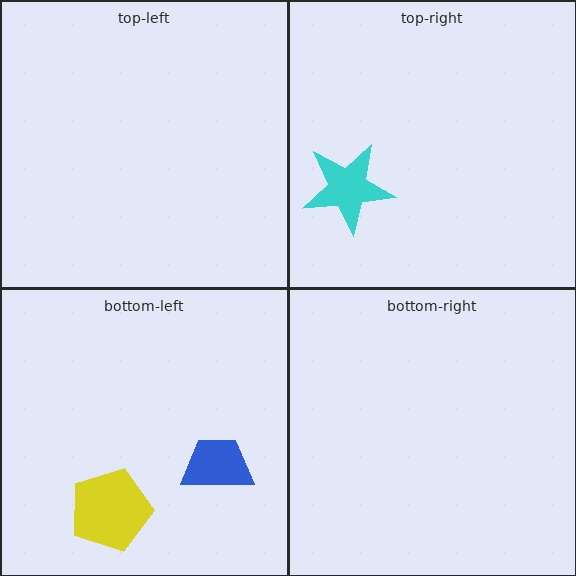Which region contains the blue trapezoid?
The bottom-left region.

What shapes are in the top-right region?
The cyan star.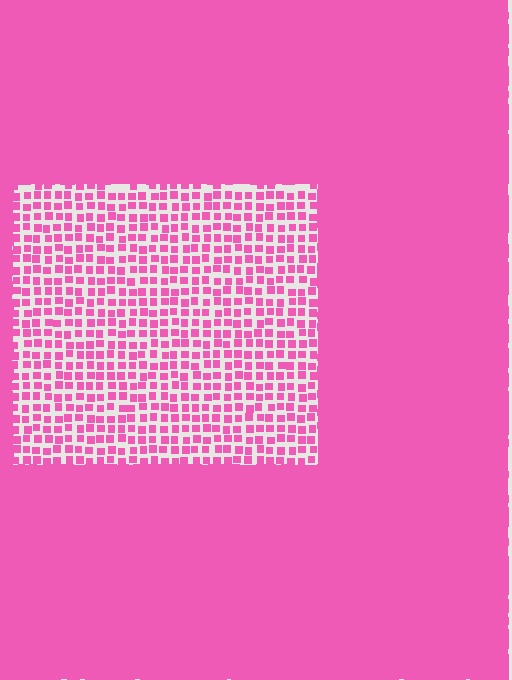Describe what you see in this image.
The image contains small pink elements arranged at two different densities. A rectangle-shaped region is visible where the elements are less densely packed than the surrounding area.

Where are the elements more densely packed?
The elements are more densely packed outside the rectangle boundary.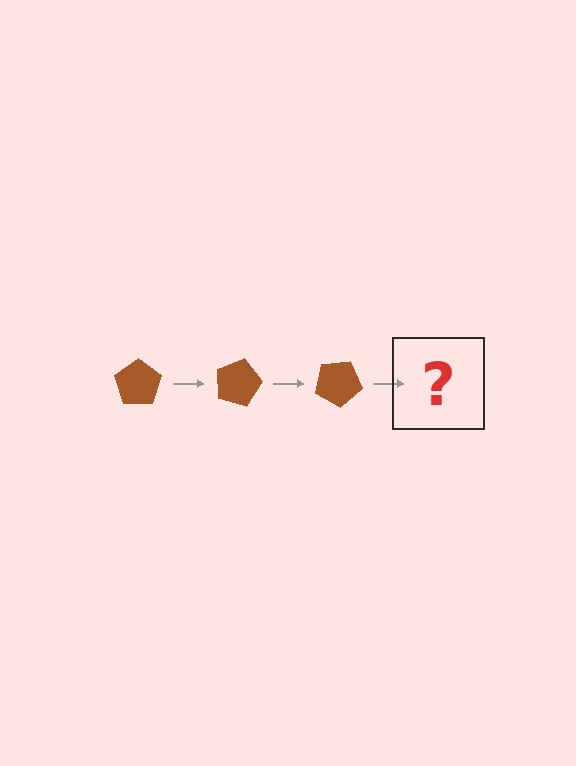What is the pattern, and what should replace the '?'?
The pattern is that the pentagon rotates 15 degrees each step. The '?' should be a brown pentagon rotated 45 degrees.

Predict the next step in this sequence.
The next step is a brown pentagon rotated 45 degrees.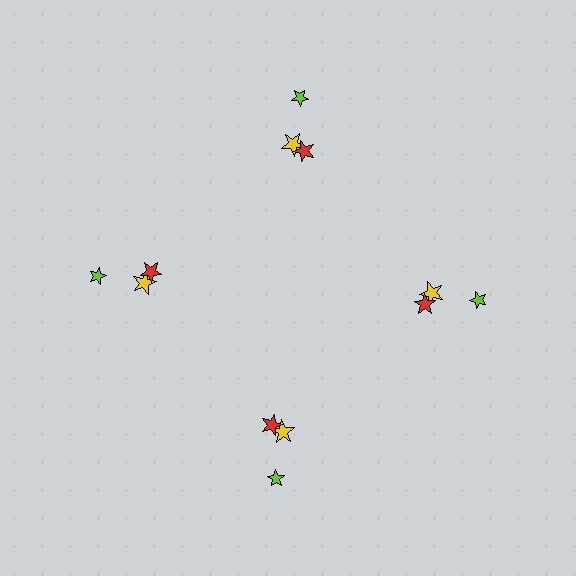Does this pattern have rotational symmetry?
Yes, this pattern has 4-fold rotational symmetry. It looks the same after rotating 90 degrees around the center.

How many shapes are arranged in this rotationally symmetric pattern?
There are 12 shapes, arranged in 4 groups of 3.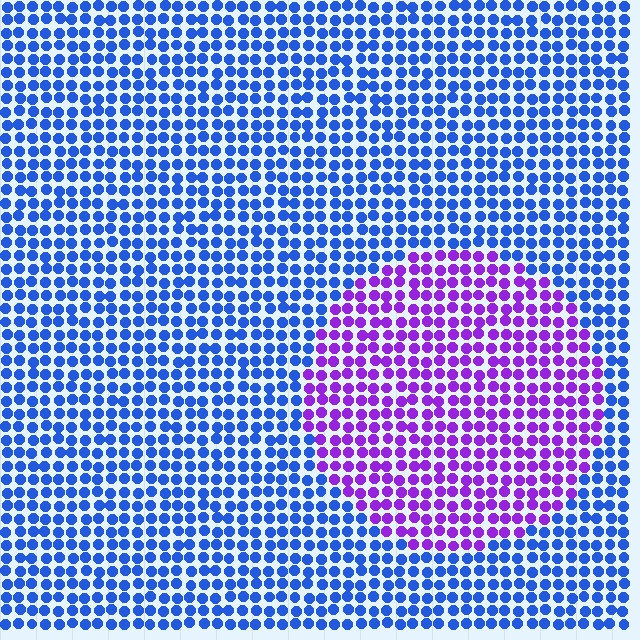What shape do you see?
I see a circle.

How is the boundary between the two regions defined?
The boundary is defined purely by a slight shift in hue (about 55 degrees). Spacing, size, and orientation are identical on both sides.